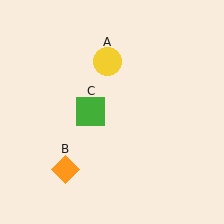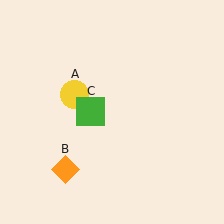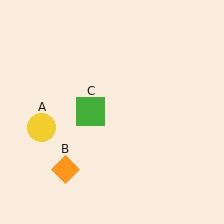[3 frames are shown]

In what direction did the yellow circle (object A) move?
The yellow circle (object A) moved down and to the left.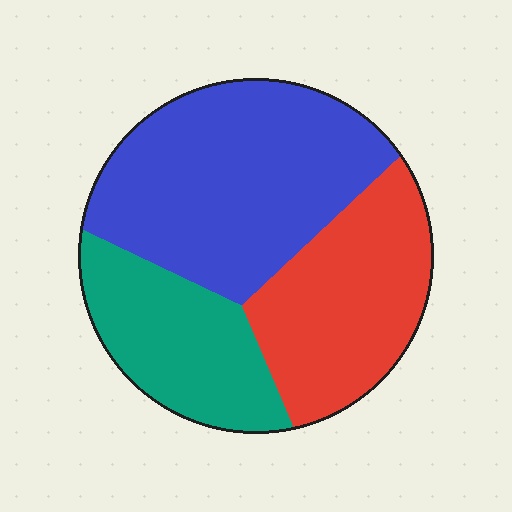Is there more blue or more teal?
Blue.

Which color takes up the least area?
Teal, at roughly 25%.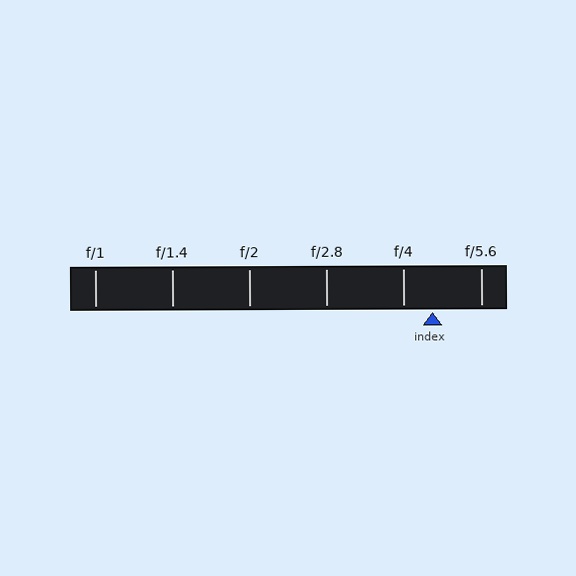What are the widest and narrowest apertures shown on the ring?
The widest aperture shown is f/1 and the narrowest is f/5.6.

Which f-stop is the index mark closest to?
The index mark is closest to f/4.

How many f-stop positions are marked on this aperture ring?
There are 6 f-stop positions marked.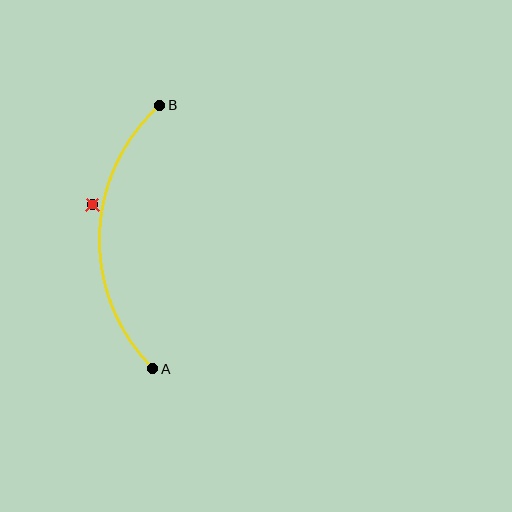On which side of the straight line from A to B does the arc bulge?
The arc bulges to the left of the straight line connecting A and B.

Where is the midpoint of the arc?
The arc midpoint is the point on the curve farthest from the straight line joining A and B. It sits to the left of that line.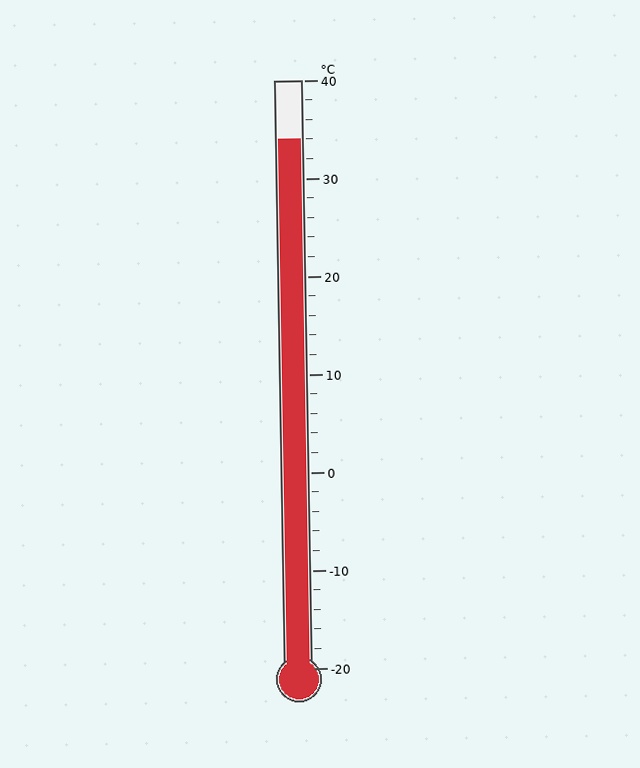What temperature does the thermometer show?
The thermometer shows approximately 34°C.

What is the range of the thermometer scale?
The thermometer scale ranges from -20°C to 40°C.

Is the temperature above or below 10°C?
The temperature is above 10°C.